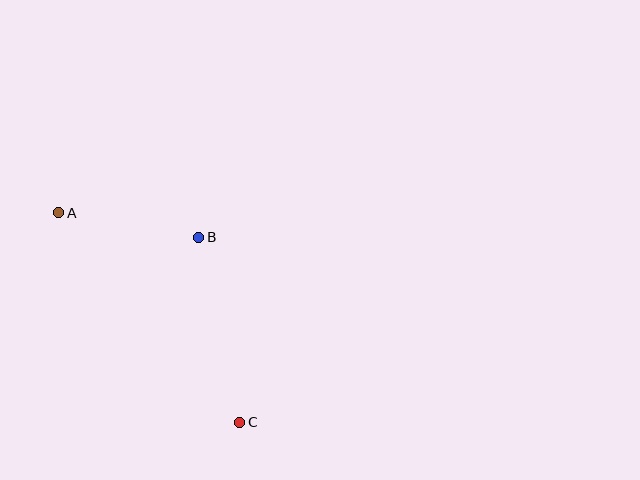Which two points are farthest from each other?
Points A and C are farthest from each other.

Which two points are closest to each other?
Points A and B are closest to each other.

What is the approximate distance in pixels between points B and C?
The distance between B and C is approximately 189 pixels.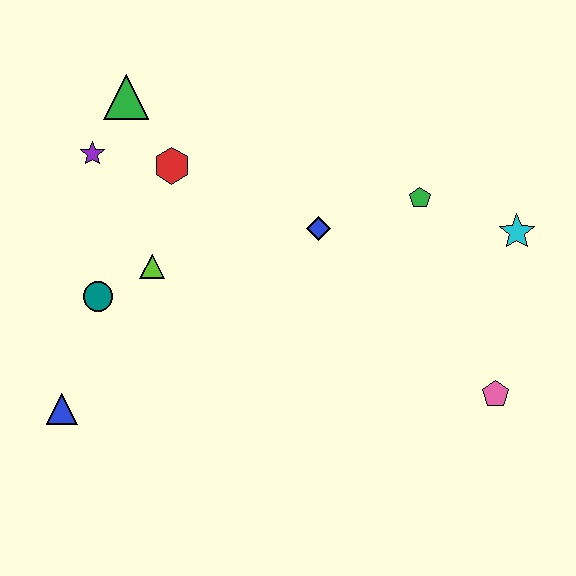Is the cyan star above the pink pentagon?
Yes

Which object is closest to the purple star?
The green triangle is closest to the purple star.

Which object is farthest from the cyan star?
The blue triangle is farthest from the cyan star.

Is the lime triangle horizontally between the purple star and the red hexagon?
Yes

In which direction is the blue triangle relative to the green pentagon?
The blue triangle is to the left of the green pentagon.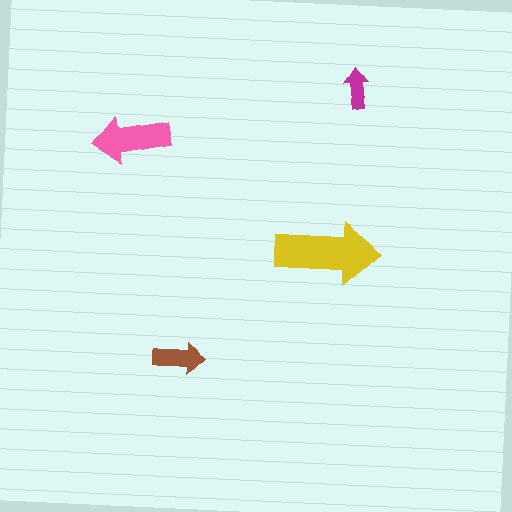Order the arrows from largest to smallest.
the yellow one, the pink one, the brown one, the magenta one.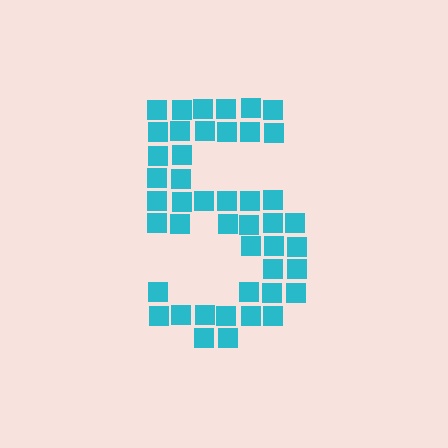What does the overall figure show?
The overall figure shows the digit 5.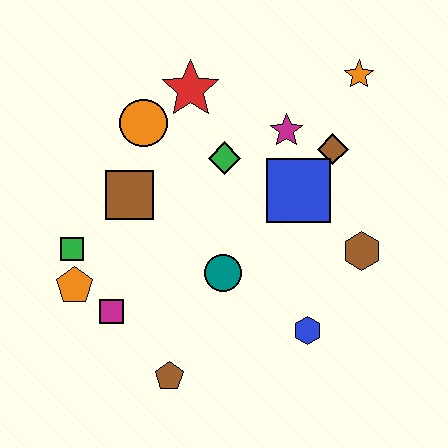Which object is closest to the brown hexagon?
The blue square is closest to the brown hexagon.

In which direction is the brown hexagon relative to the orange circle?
The brown hexagon is to the right of the orange circle.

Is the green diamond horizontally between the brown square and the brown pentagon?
No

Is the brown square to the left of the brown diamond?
Yes